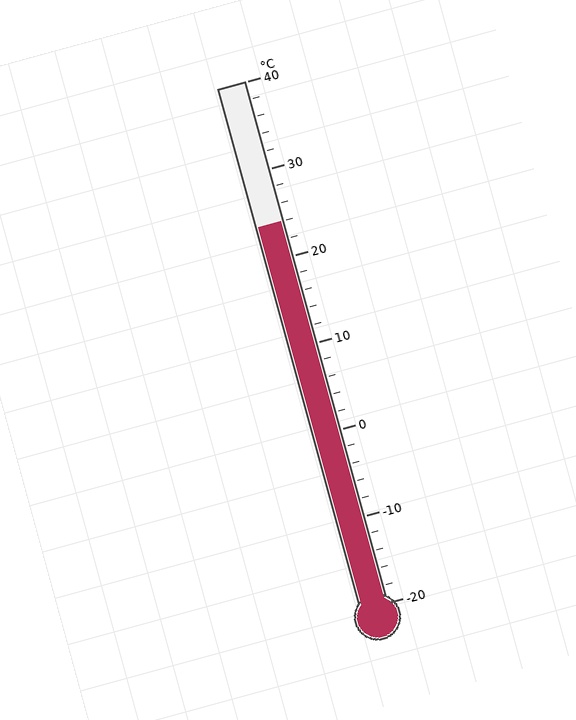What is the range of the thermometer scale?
The thermometer scale ranges from -20°C to 40°C.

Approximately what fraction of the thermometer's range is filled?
The thermometer is filled to approximately 75% of its range.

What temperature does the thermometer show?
The thermometer shows approximately 24°C.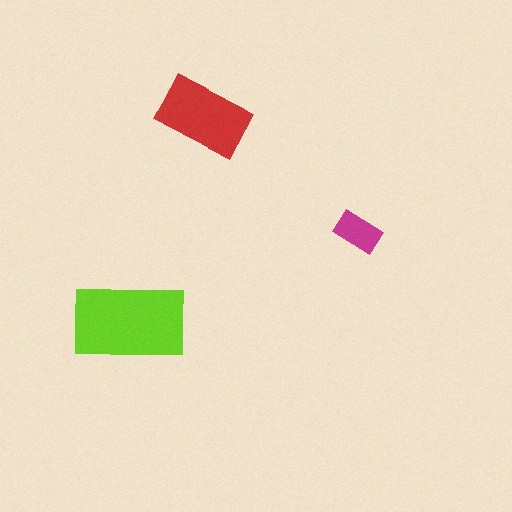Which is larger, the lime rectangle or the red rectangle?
The lime one.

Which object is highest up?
The red rectangle is topmost.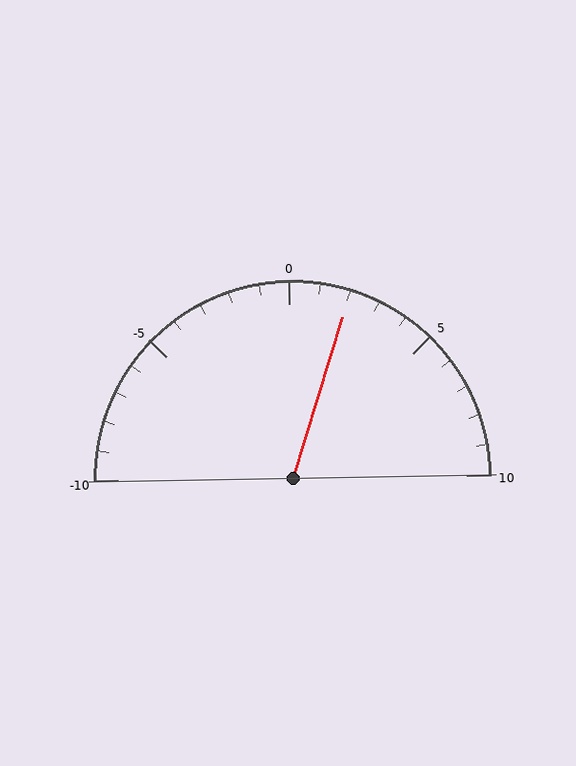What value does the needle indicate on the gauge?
The needle indicates approximately 2.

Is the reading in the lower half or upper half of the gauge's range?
The reading is in the upper half of the range (-10 to 10).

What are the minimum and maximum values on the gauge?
The gauge ranges from -10 to 10.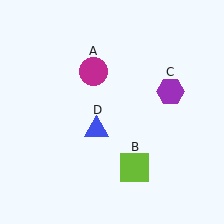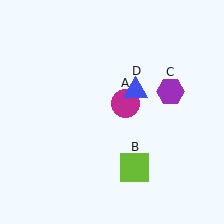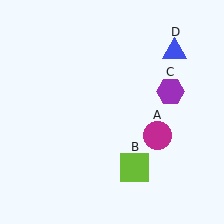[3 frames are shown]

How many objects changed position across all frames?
2 objects changed position: magenta circle (object A), blue triangle (object D).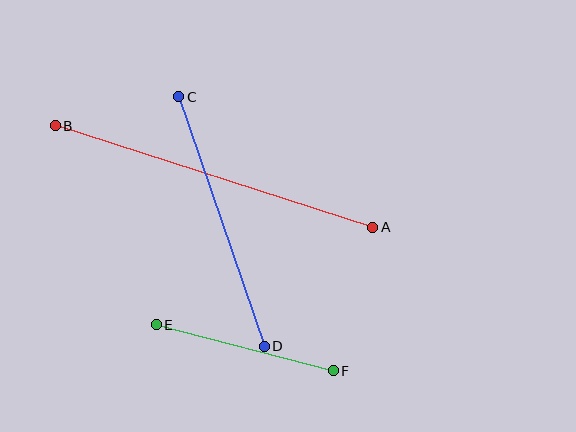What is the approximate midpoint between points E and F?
The midpoint is at approximately (245, 348) pixels.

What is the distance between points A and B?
The distance is approximately 333 pixels.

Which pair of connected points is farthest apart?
Points A and B are farthest apart.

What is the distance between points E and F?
The distance is approximately 183 pixels.